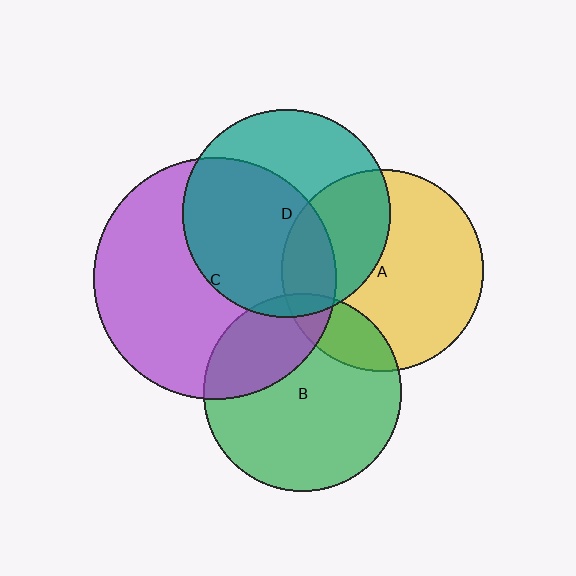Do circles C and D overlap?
Yes.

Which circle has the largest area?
Circle C (purple).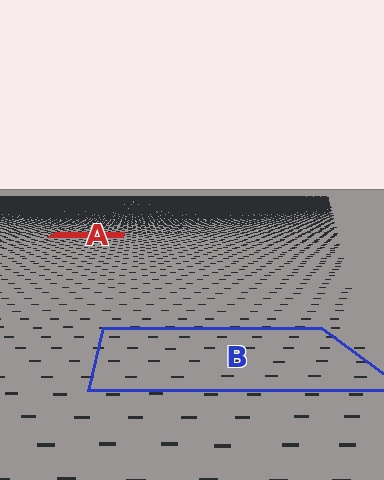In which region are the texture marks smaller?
The texture marks are smaller in region A, because it is farther away.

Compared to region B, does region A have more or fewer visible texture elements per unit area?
Region A has more texture elements per unit area — they are packed more densely because it is farther away.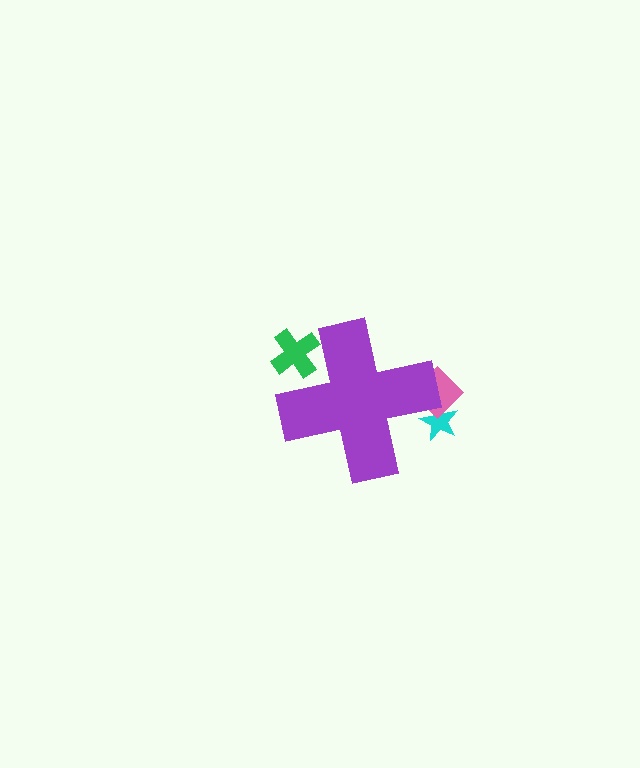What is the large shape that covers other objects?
A purple cross.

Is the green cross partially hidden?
Yes, the green cross is partially hidden behind the purple cross.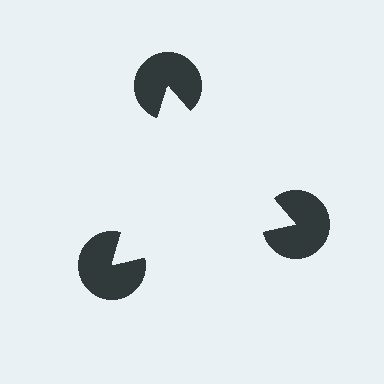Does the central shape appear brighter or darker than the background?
It typically appears slightly brighter than the background, even though no actual brightness change is drawn.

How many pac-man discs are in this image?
There are 3 — one at each vertex of the illusory triangle.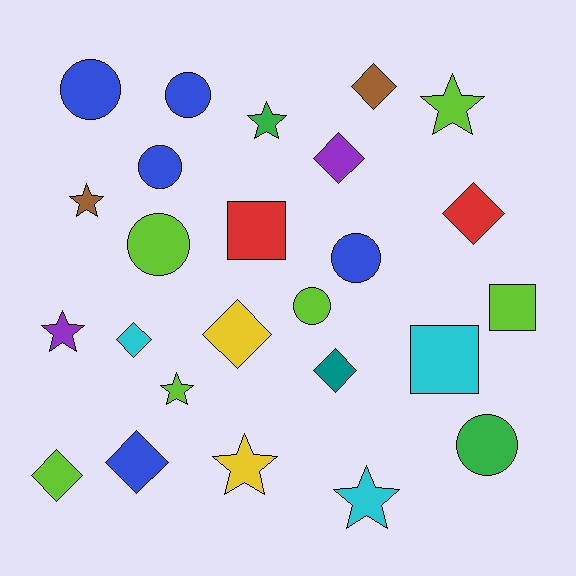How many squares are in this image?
There are 3 squares.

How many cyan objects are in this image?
There are 3 cyan objects.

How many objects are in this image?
There are 25 objects.